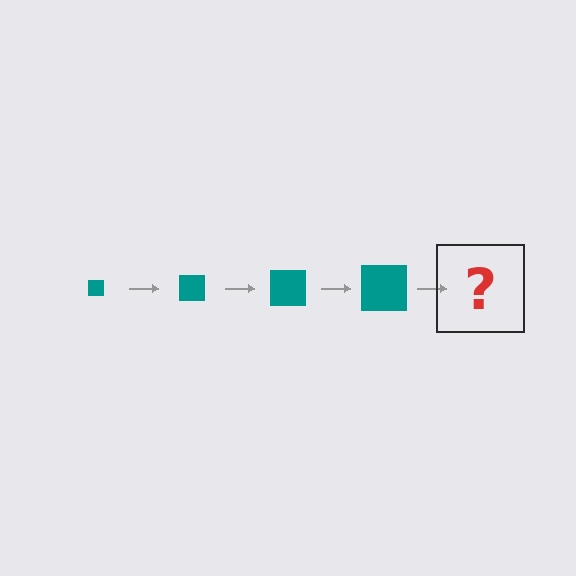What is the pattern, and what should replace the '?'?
The pattern is that the square gets progressively larger each step. The '?' should be a teal square, larger than the previous one.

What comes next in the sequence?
The next element should be a teal square, larger than the previous one.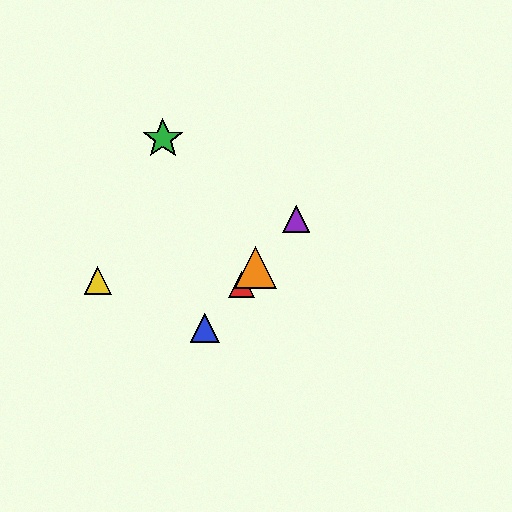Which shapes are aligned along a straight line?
The red triangle, the blue triangle, the purple triangle, the orange triangle are aligned along a straight line.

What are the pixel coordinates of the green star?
The green star is at (163, 139).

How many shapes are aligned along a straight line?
4 shapes (the red triangle, the blue triangle, the purple triangle, the orange triangle) are aligned along a straight line.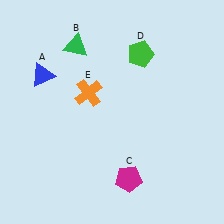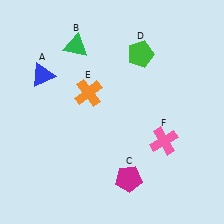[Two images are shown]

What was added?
A pink cross (F) was added in Image 2.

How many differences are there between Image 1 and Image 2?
There is 1 difference between the two images.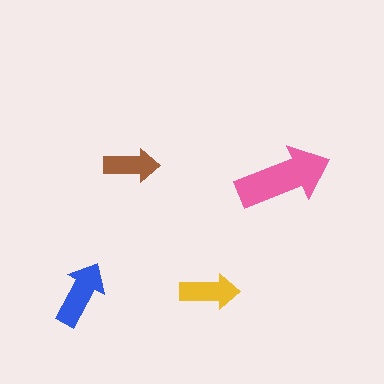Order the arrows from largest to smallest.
the pink one, the blue one, the yellow one, the brown one.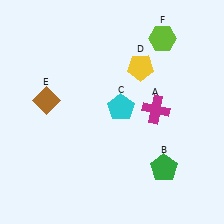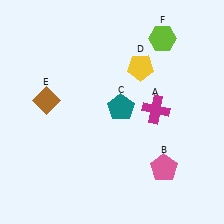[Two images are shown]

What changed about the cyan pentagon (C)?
In Image 1, C is cyan. In Image 2, it changed to teal.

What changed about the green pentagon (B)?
In Image 1, B is green. In Image 2, it changed to pink.